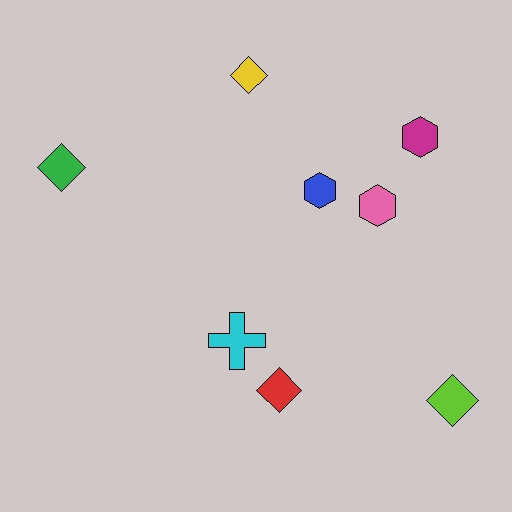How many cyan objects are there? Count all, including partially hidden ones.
There is 1 cyan object.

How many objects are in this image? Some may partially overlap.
There are 8 objects.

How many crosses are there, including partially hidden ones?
There is 1 cross.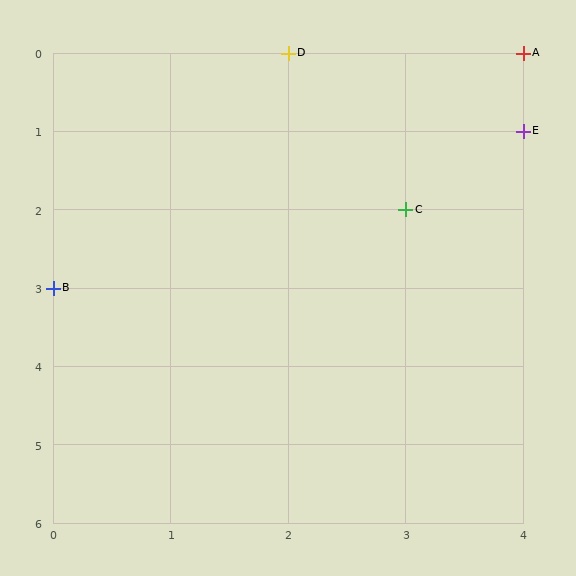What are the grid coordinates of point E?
Point E is at grid coordinates (4, 1).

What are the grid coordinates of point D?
Point D is at grid coordinates (2, 0).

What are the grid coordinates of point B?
Point B is at grid coordinates (0, 3).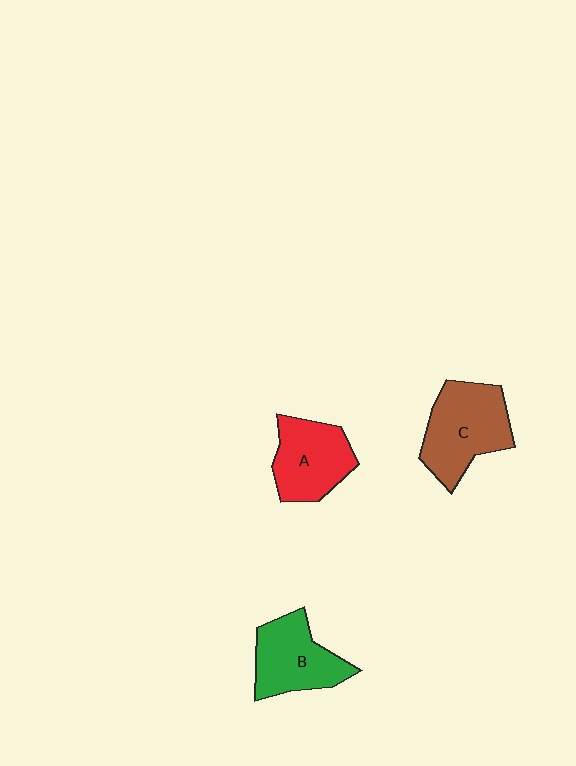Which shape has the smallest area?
Shape A (red).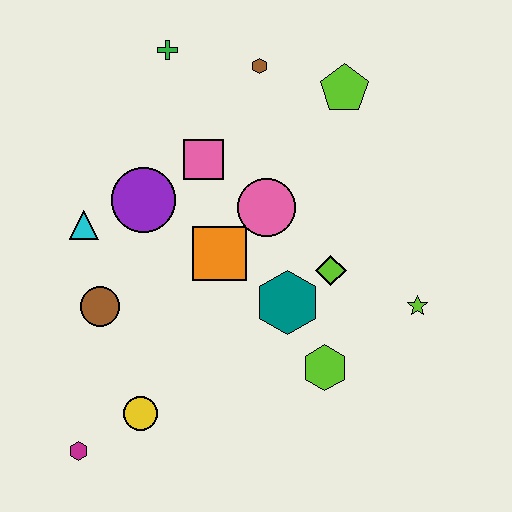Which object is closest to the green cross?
The brown hexagon is closest to the green cross.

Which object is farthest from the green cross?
The magenta hexagon is farthest from the green cross.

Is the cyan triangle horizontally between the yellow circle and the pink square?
No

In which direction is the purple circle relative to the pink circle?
The purple circle is to the left of the pink circle.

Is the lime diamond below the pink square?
Yes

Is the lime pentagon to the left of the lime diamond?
No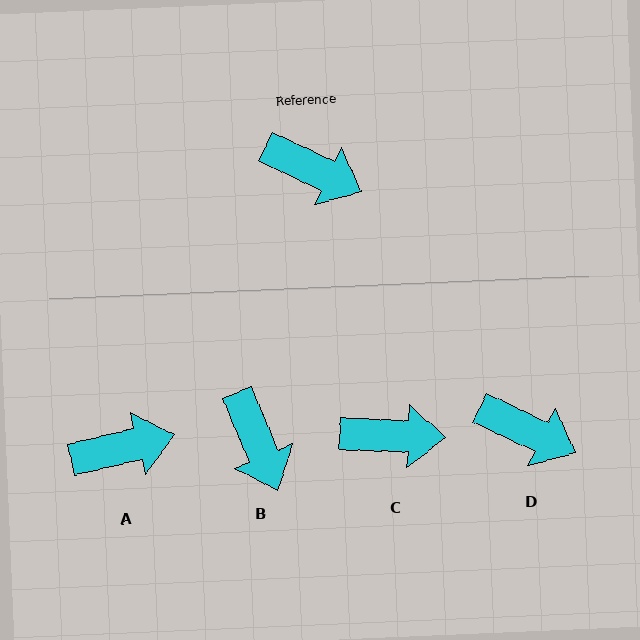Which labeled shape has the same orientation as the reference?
D.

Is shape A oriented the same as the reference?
No, it is off by about 39 degrees.